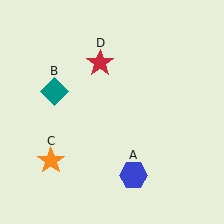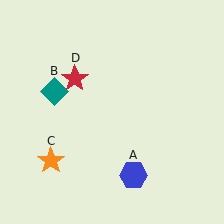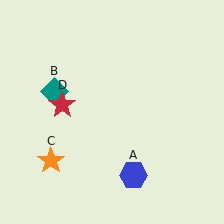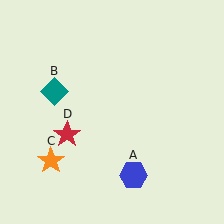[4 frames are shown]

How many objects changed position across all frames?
1 object changed position: red star (object D).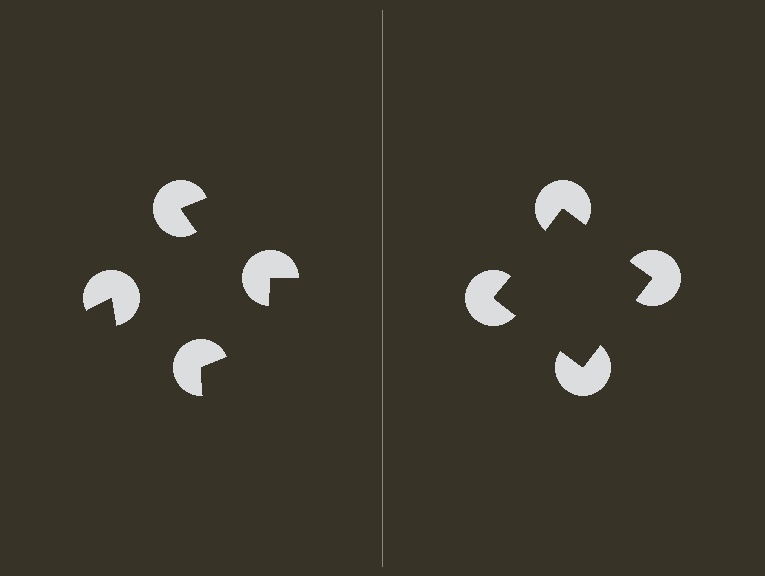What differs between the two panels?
The pac-man discs are positioned identically on both sides; only the wedge orientations differ. On the right they align to a square; on the left they are misaligned.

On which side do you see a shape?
An illusory square appears on the right side. On the left side the wedge cuts are rotated, so no coherent shape forms.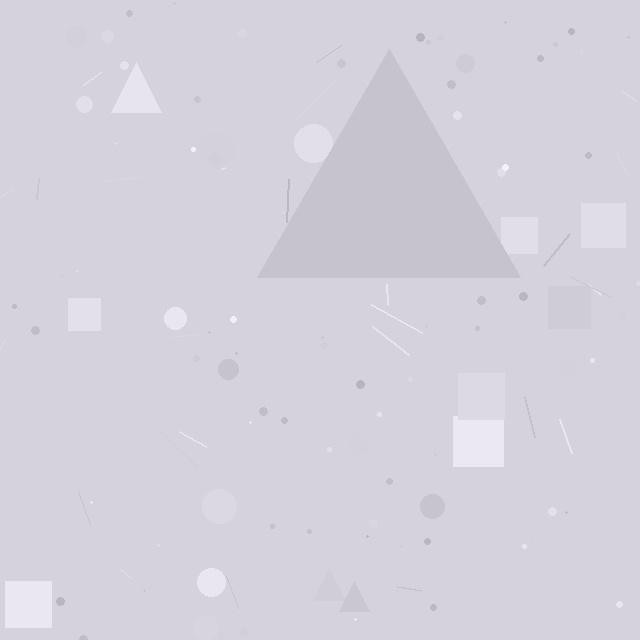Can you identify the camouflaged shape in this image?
The camouflaged shape is a triangle.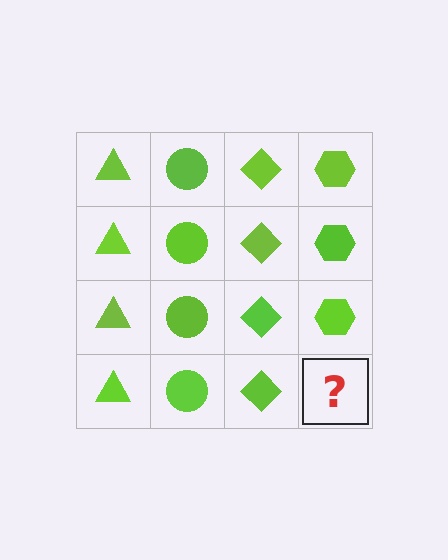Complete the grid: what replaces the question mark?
The question mark should be replaced with a lime hexagon.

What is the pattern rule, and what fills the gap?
The rule is that each column has a consistent shape. The gap should be filled with a lime hexagon.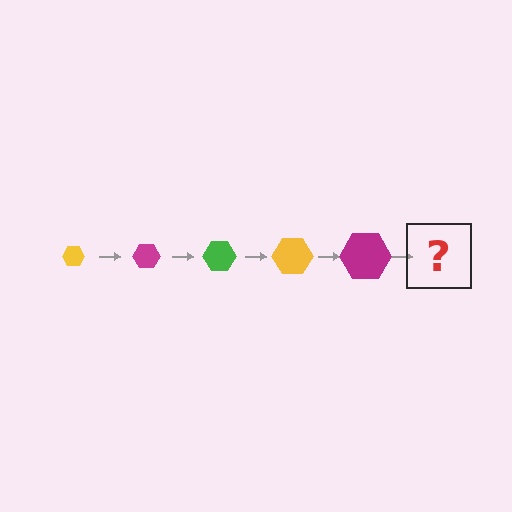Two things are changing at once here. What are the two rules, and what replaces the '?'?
The two rules are that the hexagon grows larger each step and the color cycles through yellow, magenta, and green. The '?' should be a green hexagon, larger than the previous one.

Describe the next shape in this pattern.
It should be a green hexagon, larger than the previous one.